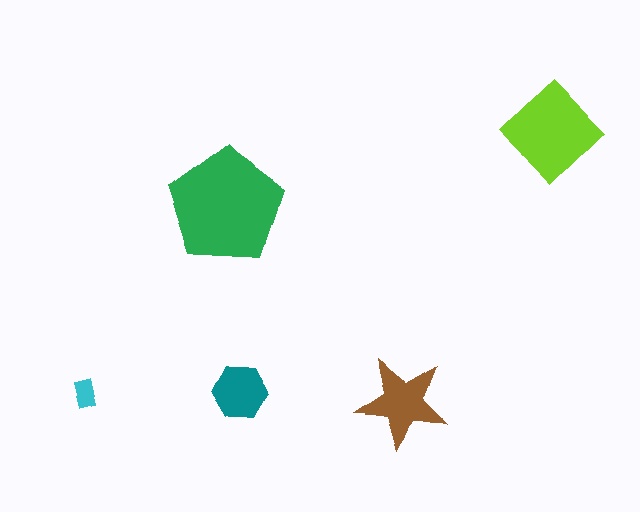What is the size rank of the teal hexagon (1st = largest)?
4th.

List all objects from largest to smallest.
The green pentagon, the lime diamond, the brown star, the teal hexagon, the cyan rectangle.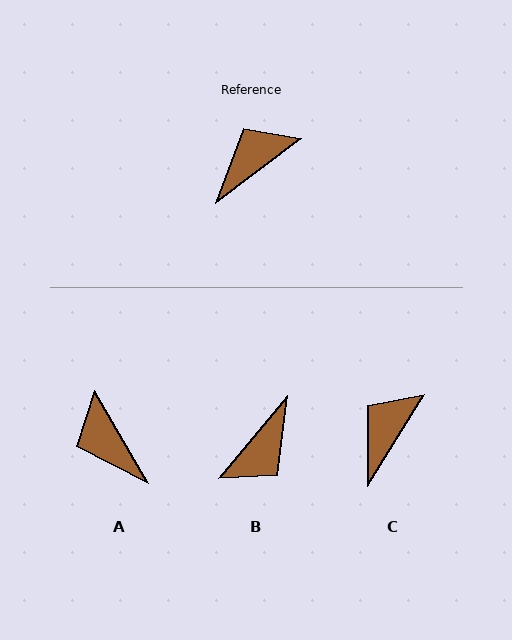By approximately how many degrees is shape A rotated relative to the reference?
Approximately 83 degrees counter-clockwise.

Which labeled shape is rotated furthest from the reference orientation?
B, about 167 degrees away.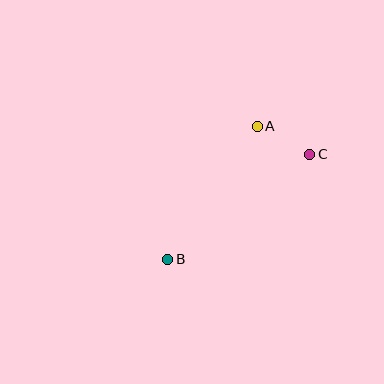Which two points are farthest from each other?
Points B and C are farthest from each other.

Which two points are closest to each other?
Points A and C are closest to each other.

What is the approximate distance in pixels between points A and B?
The distance between A and B is approximately 160 pixels.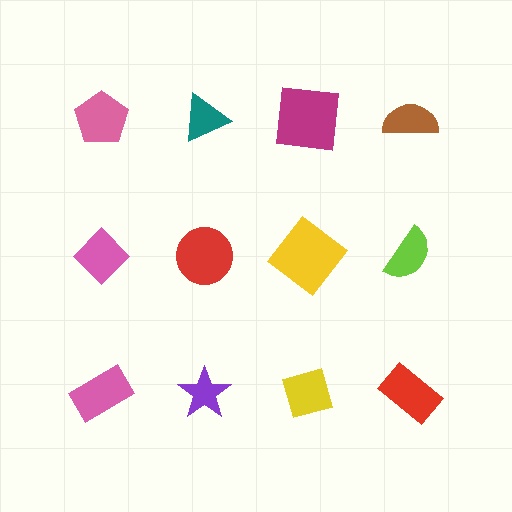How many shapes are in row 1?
4 shapes.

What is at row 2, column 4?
A lime semicircle.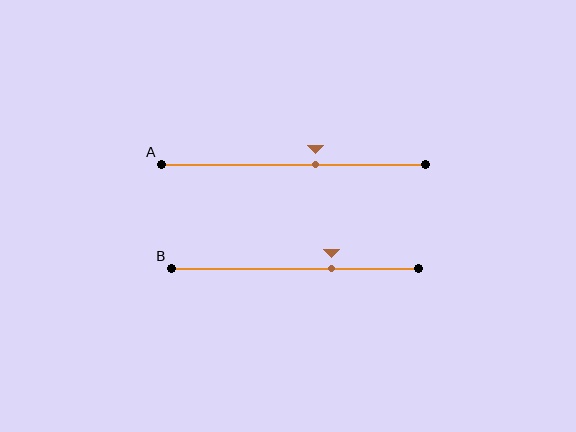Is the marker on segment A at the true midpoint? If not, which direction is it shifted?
No, the marker on segment A is shifted to the right by about 8% of the segment length.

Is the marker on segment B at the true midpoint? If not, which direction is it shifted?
No, the marker on segment B is shifted to the right by about 15% of the segment length.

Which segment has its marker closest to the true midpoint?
Segment A has its marker closest to the true midpoint.